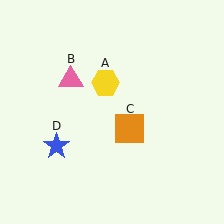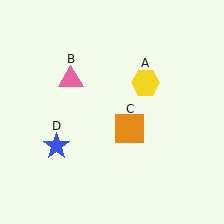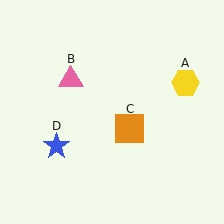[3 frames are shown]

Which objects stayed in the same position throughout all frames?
Pink triangle (object B) and orange square (object C) and blue star (object D) remained stationary.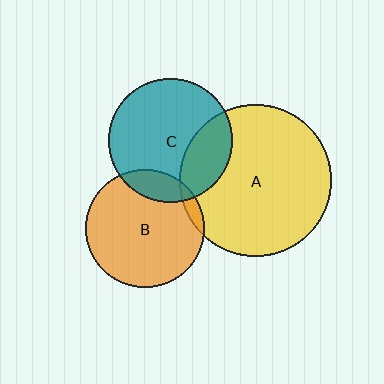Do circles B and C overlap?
Yes.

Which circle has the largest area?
Circle A (yellow).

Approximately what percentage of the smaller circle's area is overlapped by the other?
Approximately 15%.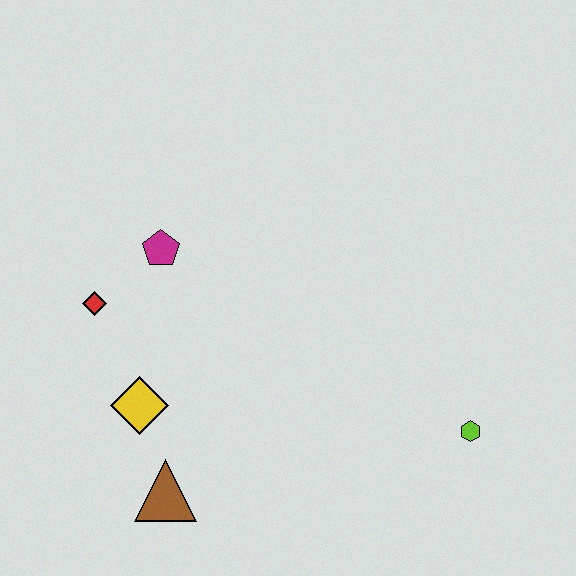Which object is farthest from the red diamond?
The lime hexagon is farthest from the red diamond.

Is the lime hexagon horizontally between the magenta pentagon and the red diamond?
No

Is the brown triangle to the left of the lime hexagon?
Yes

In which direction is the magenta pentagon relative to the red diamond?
The magenta pentagon is to the right of the red diamond.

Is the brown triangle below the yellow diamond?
Yes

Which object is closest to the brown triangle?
The yellow diamond is closest to the brown triangle.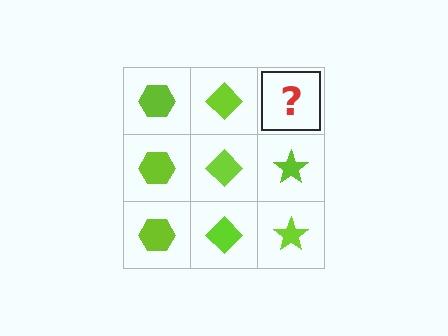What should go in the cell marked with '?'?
The missing cell should contain a lime star.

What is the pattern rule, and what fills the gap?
The rule is that each column has a consistent shape. The gap should be filled with a lime star.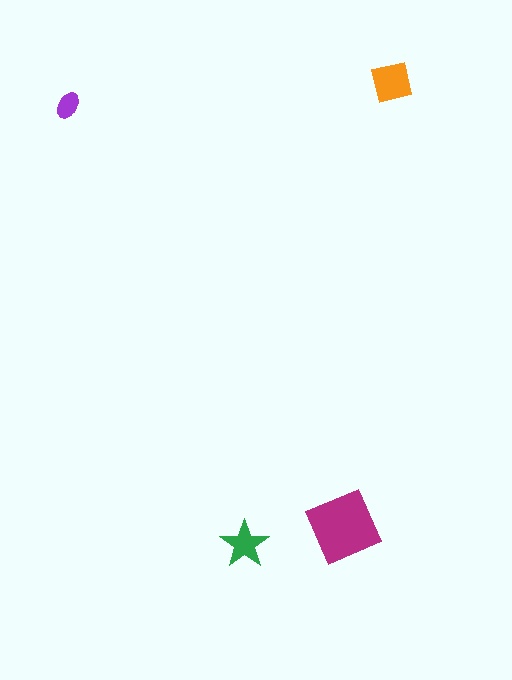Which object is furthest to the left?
The purple ellipse is leftmost.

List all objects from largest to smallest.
The magenta square, the orange square, the green star, the purple ellipse.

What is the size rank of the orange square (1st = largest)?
2nd.